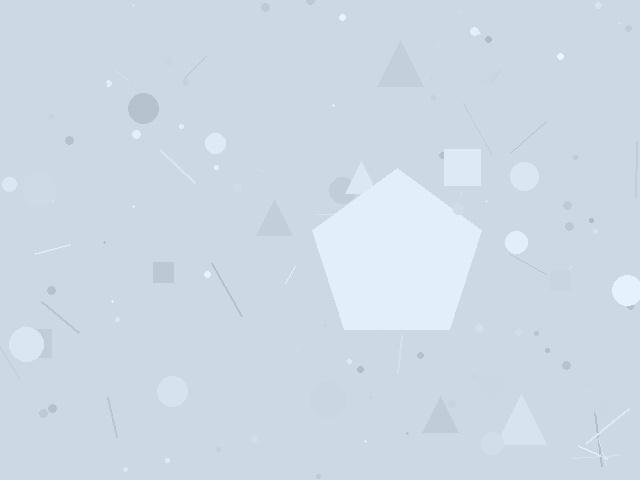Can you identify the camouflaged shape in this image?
The camouflaged shape is a pentagon.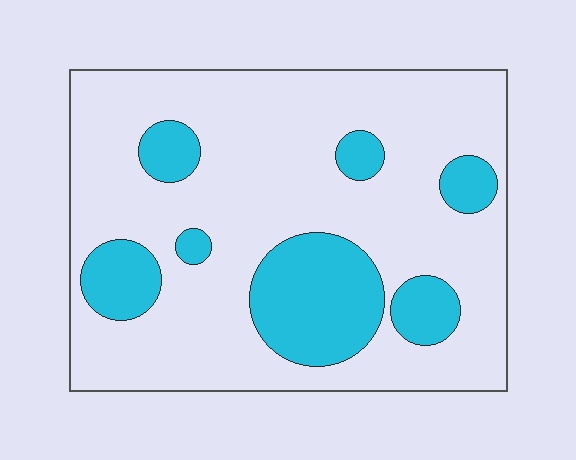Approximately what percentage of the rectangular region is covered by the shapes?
Approximately 25%.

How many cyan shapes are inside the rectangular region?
7.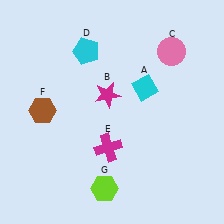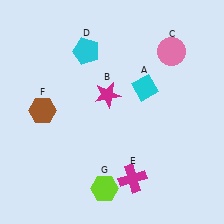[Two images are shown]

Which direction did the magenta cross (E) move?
The magenta cross (E) moved down.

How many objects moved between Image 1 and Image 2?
1 object moved between the two images.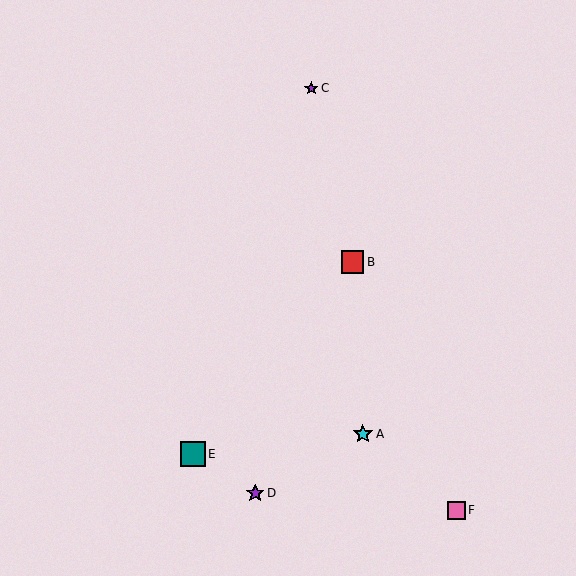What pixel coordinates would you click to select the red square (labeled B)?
Click at (352, 262) to select the red square B.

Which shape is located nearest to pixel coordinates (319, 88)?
The purple star (labeled C) at (311, 88) is nearest to that location.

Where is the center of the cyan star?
The center of the cyan star is at (363, 434).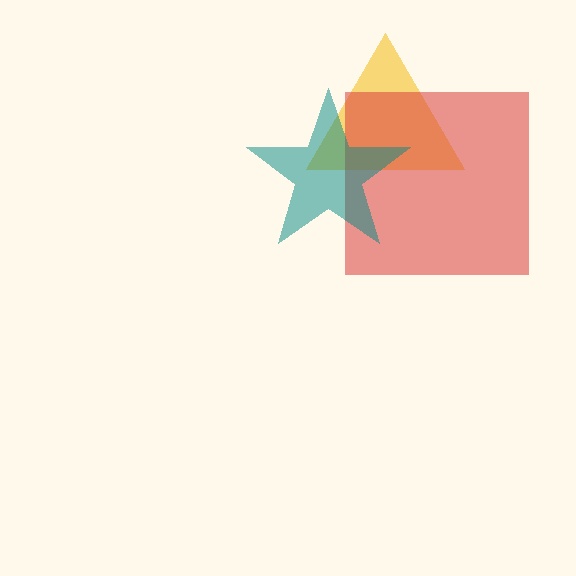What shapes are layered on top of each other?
The layered shapes are: a yellow triangle, a red square, a teal star.